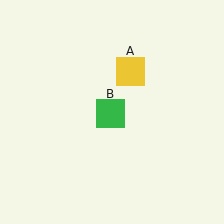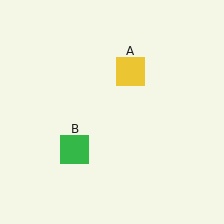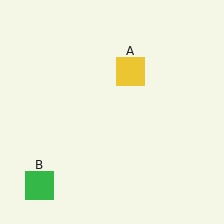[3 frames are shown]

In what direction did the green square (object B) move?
The green square (object B) moved down and to the left.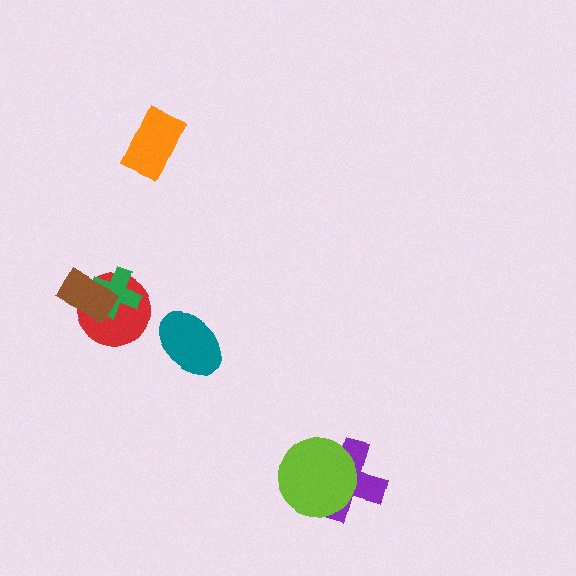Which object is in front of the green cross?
The brown rectangle is in front of the green cross.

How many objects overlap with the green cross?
2 objects overlap with the green cross.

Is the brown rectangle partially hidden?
No, no other shape covers it.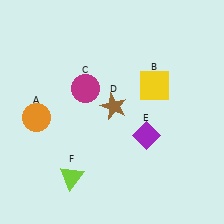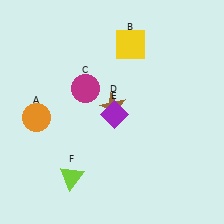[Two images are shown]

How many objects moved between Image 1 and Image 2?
2 objects moved between the two images.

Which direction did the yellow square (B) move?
The yellow square (B) moved up.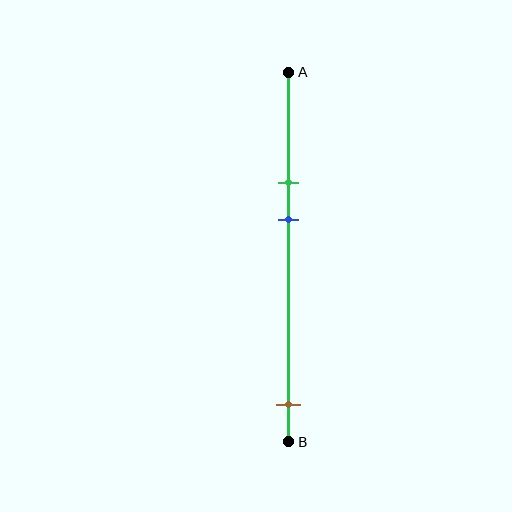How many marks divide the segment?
There are 3 marks dividing the segment.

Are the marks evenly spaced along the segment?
No, the marks are not evenly spaced.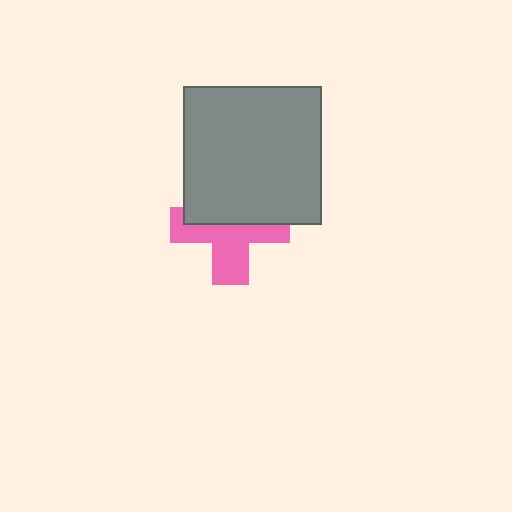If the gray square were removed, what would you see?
You would see the complete pink cross.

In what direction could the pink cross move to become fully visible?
The pink cross could move down. That would shift it out from behind the gray square entirely.